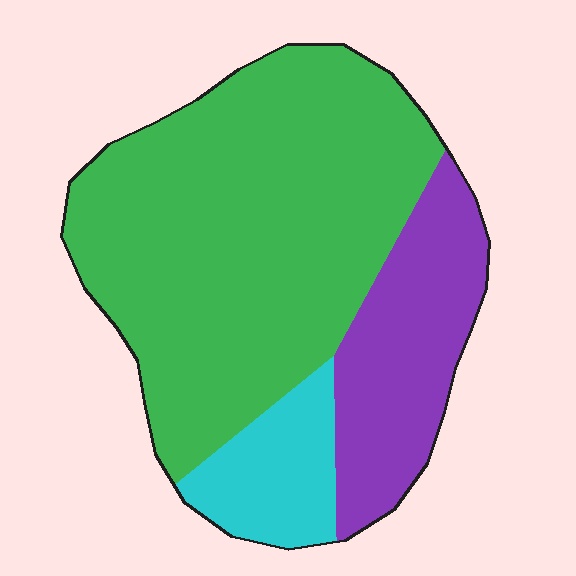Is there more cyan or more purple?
Purple.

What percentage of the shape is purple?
Purple takes up between a sixth and a third of the shape.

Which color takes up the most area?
Green, at roughly 65%.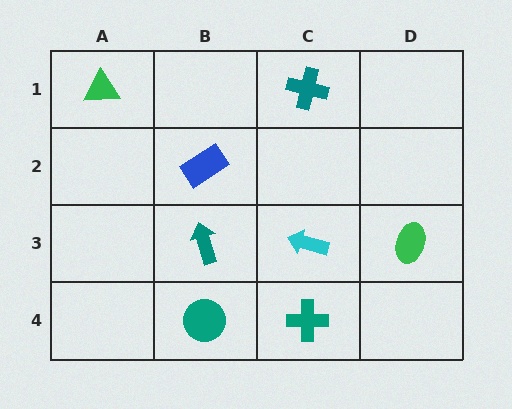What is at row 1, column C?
A teal cross.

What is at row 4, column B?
A teal circle.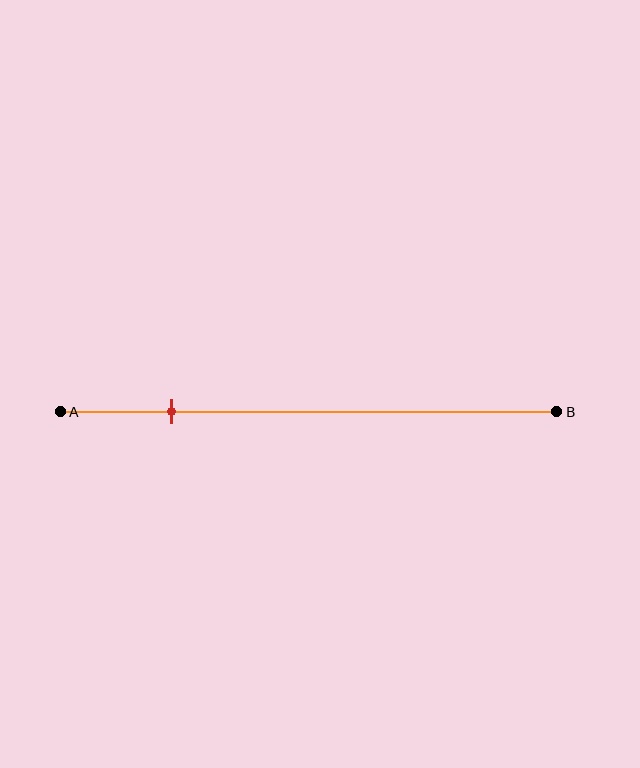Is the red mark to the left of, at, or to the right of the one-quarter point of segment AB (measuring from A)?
The red mark is approximately at the one-quarter point of segment AB.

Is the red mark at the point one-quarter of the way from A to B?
Yes, the mark is approximately at the one-quarter point.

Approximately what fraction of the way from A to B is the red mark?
The red mark is approximately 25% of the way from A to B.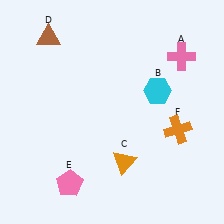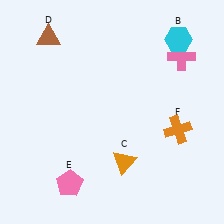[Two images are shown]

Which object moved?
The cyan hexagon (B) moved up.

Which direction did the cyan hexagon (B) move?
The cyan hexagon (B) moved up.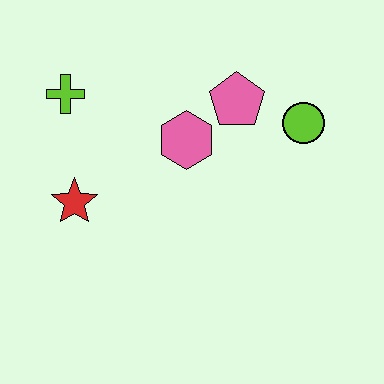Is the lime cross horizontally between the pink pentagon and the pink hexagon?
No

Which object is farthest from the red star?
The lime circle is farthest from the red star.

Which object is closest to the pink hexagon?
The pink pentagon is closest to the pink hexagon.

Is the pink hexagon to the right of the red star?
Yes